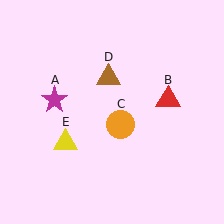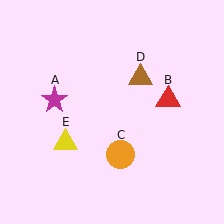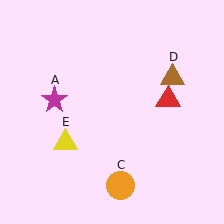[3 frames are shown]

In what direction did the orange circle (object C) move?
The orange circle (object C) moved down.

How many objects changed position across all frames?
2 objects changed position: orange circle (object C), brown triangle (object D).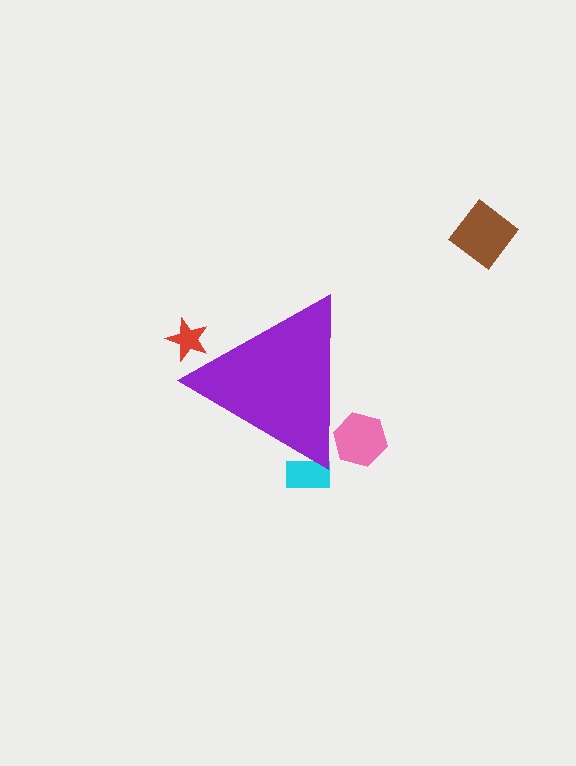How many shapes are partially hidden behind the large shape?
3 shapes are partially hidden.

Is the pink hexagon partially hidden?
Yes, the pink hexagon is partially hidden behind the purple triangle.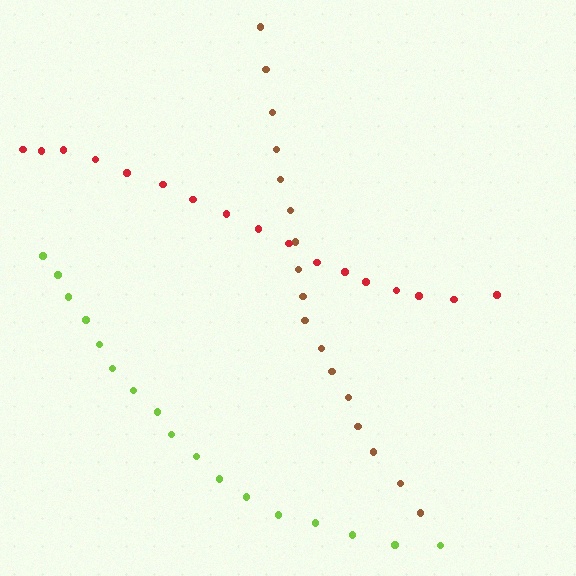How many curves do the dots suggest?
There are 3 distinct paths.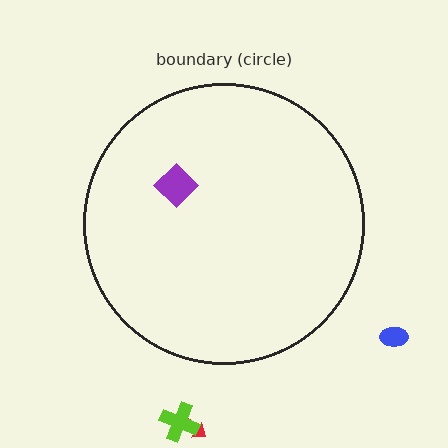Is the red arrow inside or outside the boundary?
Outside.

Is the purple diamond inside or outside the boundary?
Inside.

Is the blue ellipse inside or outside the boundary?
Outside.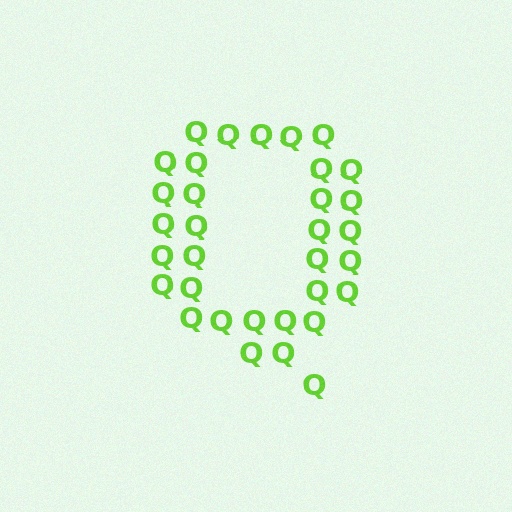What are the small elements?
The small elements are letter Q's.